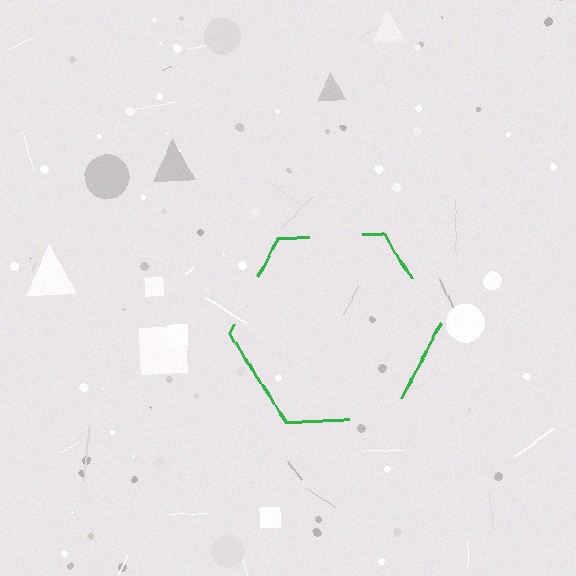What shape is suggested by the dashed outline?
The dashed outline suggests a hexagon.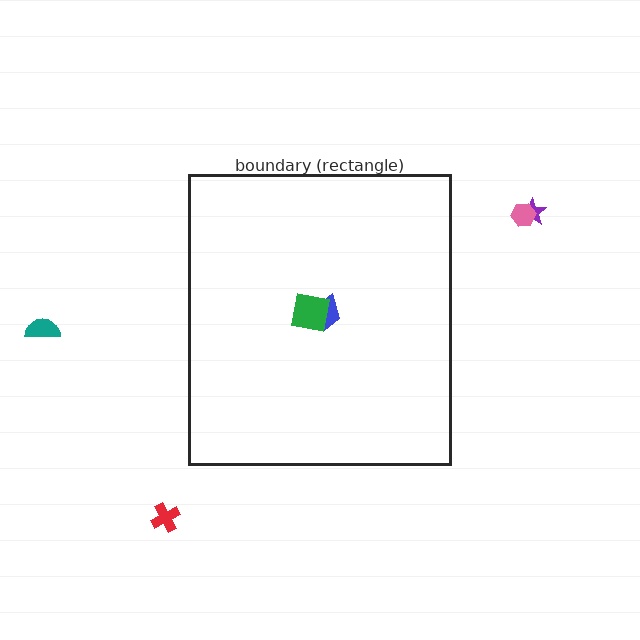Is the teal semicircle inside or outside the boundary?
Outside.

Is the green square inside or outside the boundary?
Inside.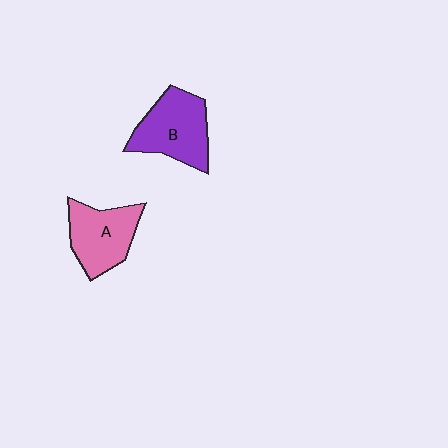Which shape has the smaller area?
Shape A (pink).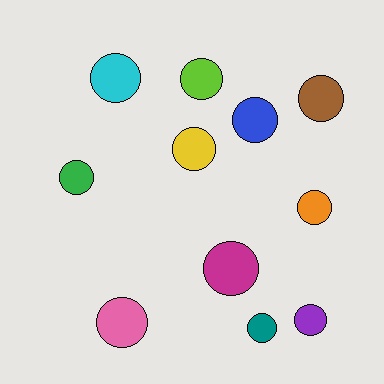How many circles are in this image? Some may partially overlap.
There are 11 circles.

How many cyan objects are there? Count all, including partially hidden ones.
There is 1 cyan object.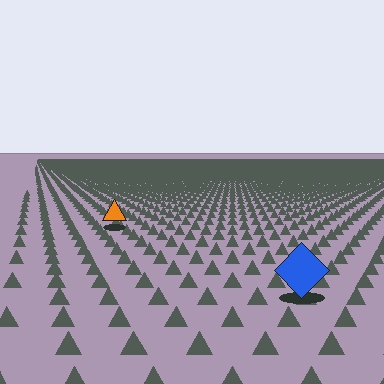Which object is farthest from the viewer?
The orange triangle is farthest from the viewer. It appears smaller and the ground texture around it is denser.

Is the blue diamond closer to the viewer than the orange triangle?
Yes. The blue diamond is closer — you can tell from the texture gradient: the ground texture is coarser near it.